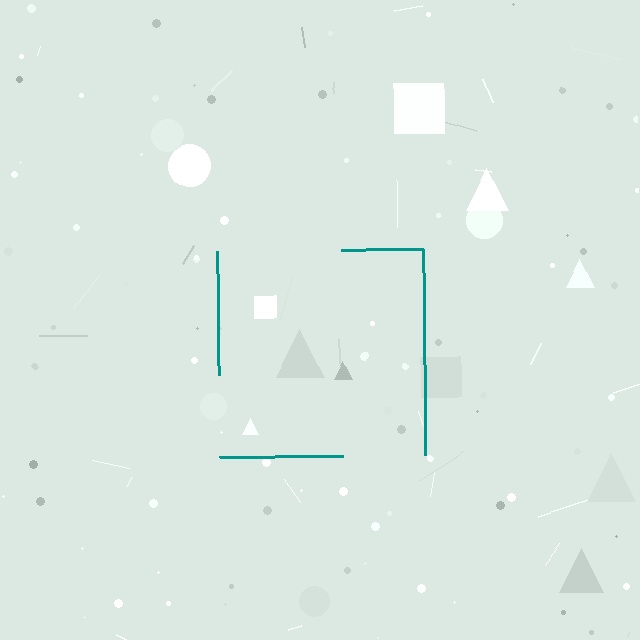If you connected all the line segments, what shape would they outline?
They would outline a square.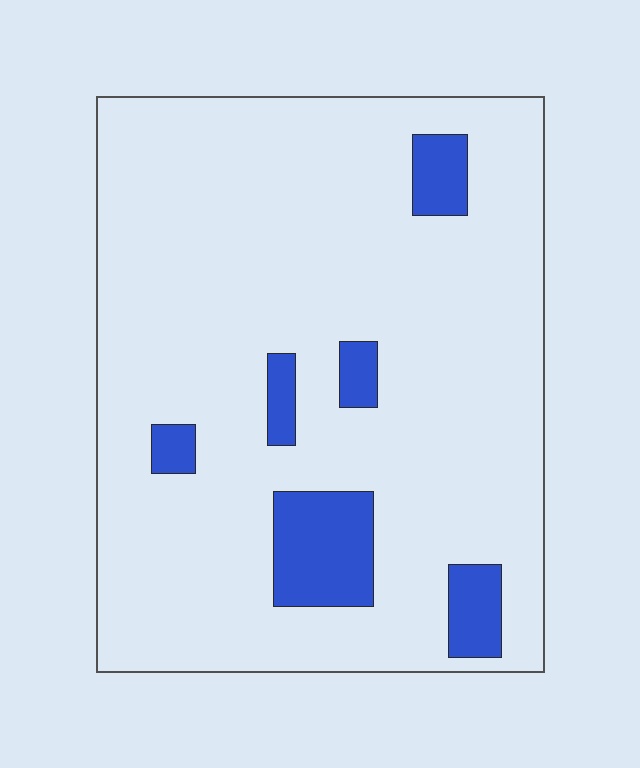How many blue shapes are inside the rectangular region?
6.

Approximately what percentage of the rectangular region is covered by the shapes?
Approximately 10%.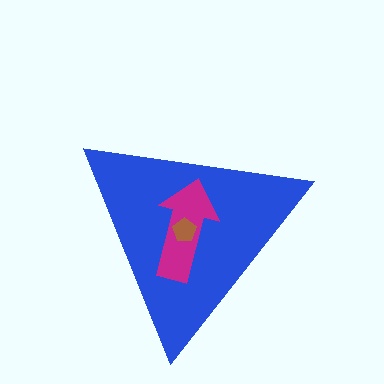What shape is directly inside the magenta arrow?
The brown pentagon.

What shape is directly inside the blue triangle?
The magenta arrow.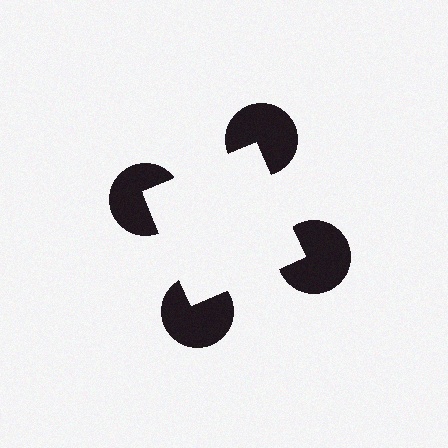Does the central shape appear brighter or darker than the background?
It typically appears slightly brighter than the background, even though no actual brightness change is drawn.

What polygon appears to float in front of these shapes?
An illusory square — its edges are inferred from the aligned wedge cuts in the pac-man discs, not physically drawn.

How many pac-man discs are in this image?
There are 4 — one at each vertex of the illusory square.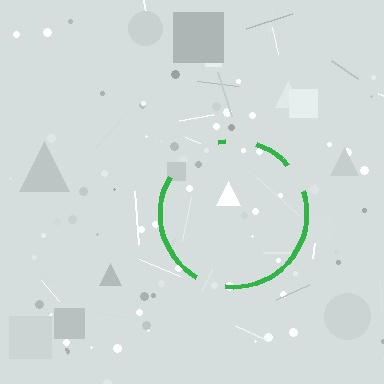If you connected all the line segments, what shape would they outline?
They would outline a circle.